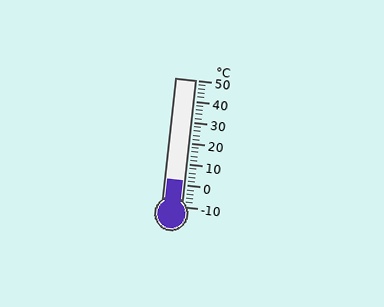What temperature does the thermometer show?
The thermometer shows approximately 2°C.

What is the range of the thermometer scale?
The thermometer scale ranges from -10°C to 50°C.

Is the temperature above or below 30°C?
The temperature is below 30°C.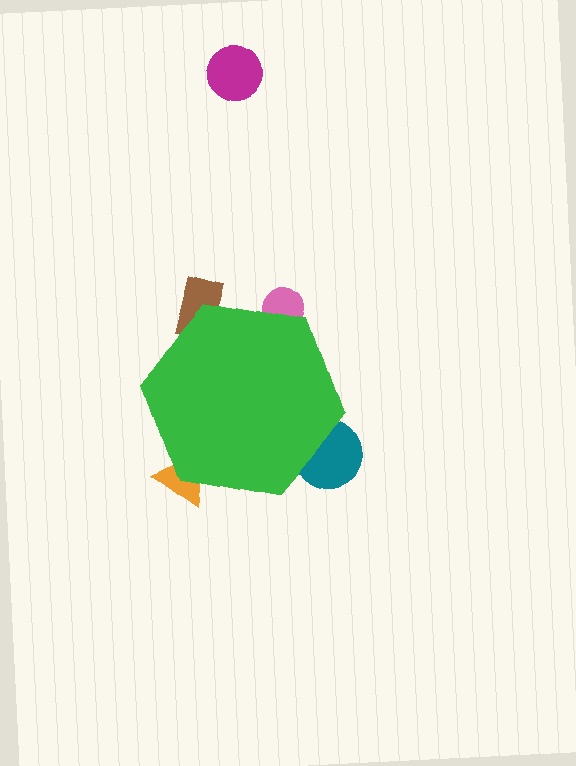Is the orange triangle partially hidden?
Yes, the orange triangle is partially hidden behind the green hexagon.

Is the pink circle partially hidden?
Yes, the pink circle is partially hidden behind the green hexagon.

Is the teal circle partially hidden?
Yes, the teal circle is partially hidden behind the green hexagon.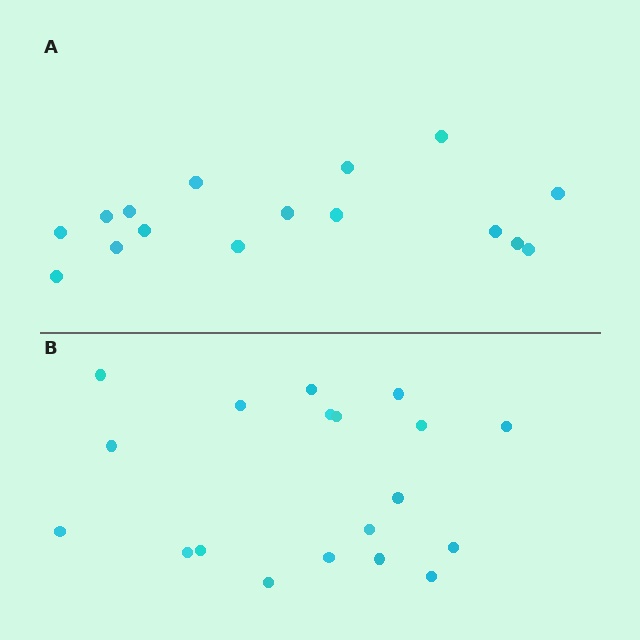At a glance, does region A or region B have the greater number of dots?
Region B (the bottom region) has more dots.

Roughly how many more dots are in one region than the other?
Region B has just a few more — roughly 2 or 3 more dots than region A.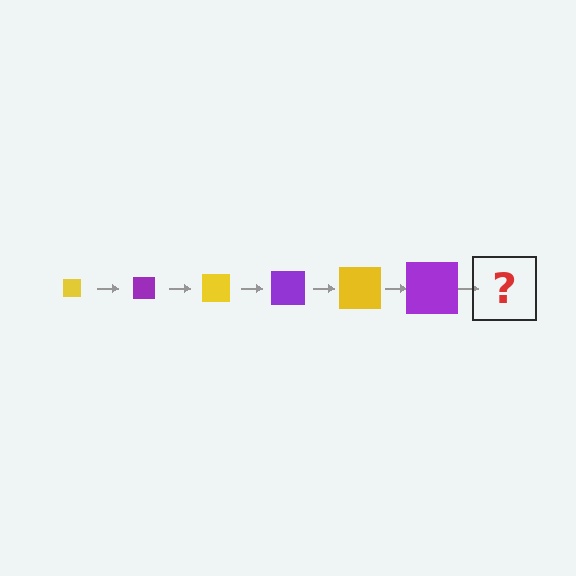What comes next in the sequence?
The next element should be a yellow square, larger than the previous one.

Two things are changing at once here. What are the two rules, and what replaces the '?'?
The two rules are that the square grows larger each step and the color cycles through yellow and purple. The '?' should be a yellow square, larger than the previous one.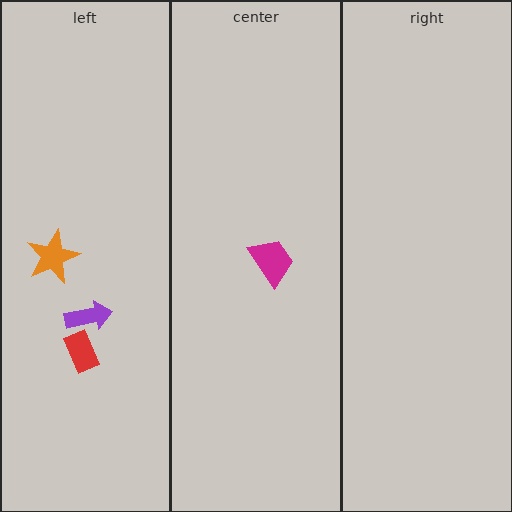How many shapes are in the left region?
3.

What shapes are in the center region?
The magenta trapezoid.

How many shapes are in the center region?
1.